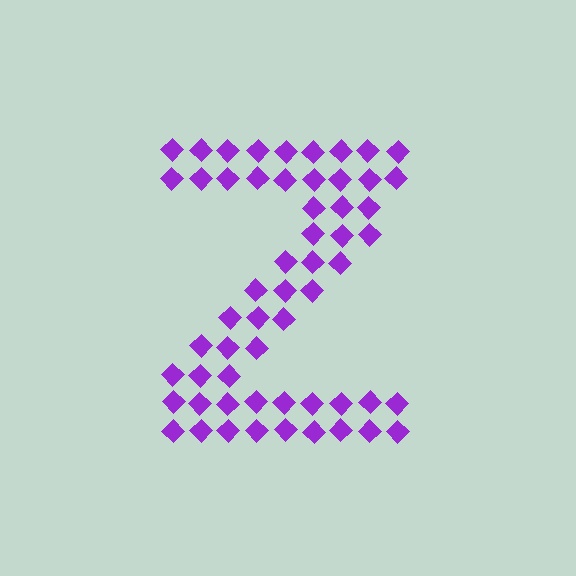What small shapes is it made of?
It is made of small diamonds.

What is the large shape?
The large shape is the letter Z.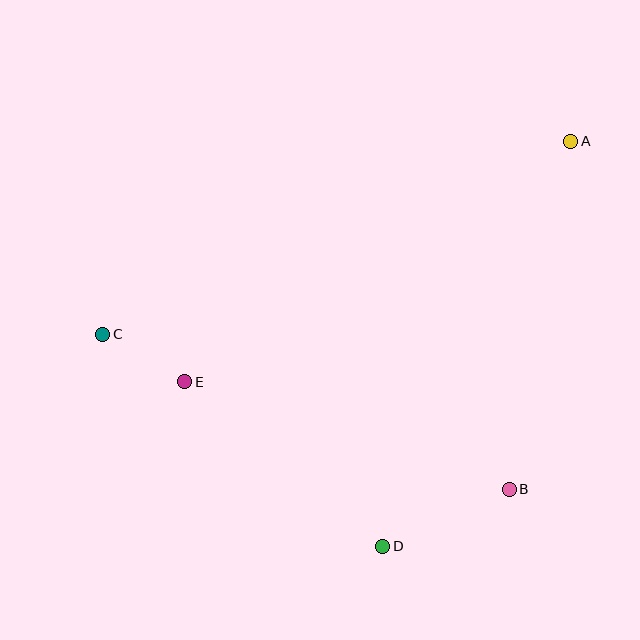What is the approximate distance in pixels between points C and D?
The distance between C and D is approximately 352 pixels.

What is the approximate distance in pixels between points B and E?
The distance between B and E is approximately 342 pixels.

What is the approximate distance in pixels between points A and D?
The distance between A and D is approximately 446 pixels.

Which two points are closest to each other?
Points C and E are closest to each other.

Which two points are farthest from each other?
Points A and C are farthest from each other.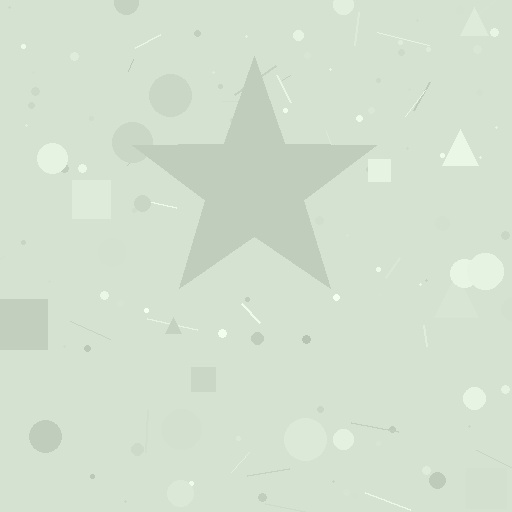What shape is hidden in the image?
A star is hidden in the image.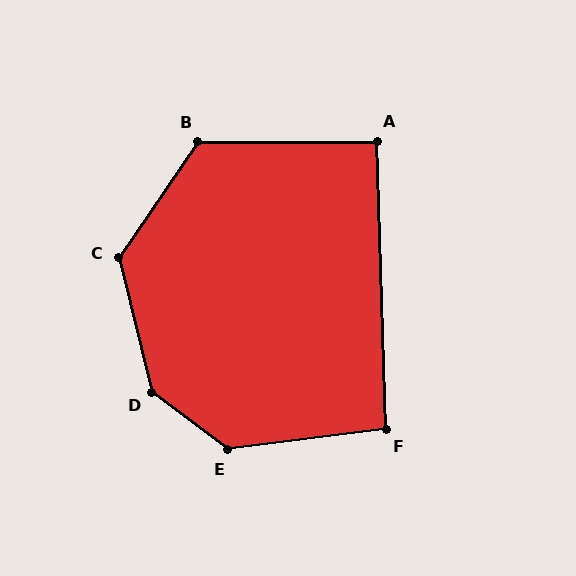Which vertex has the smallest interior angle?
A, at approximately 92 degrees.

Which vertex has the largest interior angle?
D, at approximately 140 degrees.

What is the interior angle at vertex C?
Approximately 132 degrees (obtuse).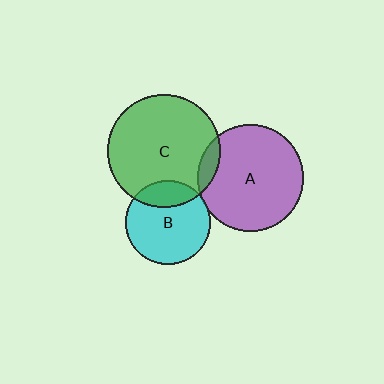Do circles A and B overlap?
Yes.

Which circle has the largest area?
Circle C (green).